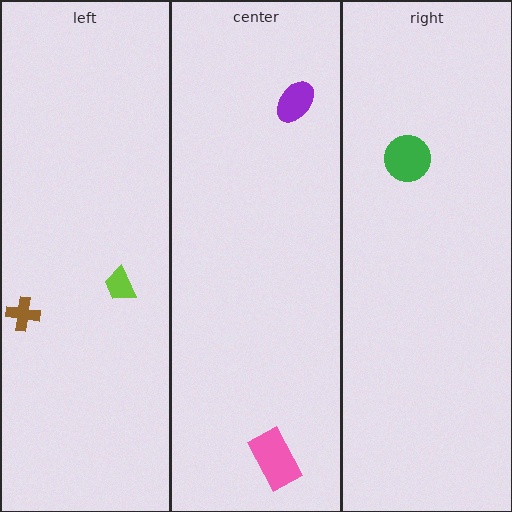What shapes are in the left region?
The lime trapezoid, the brown cross.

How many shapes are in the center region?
2.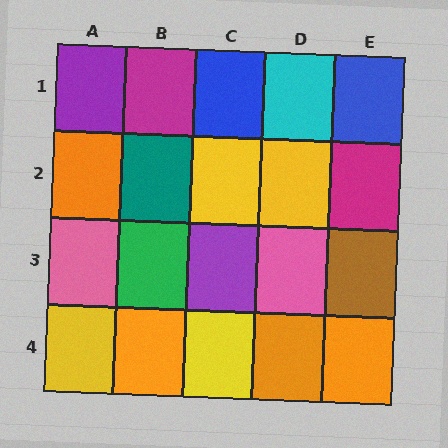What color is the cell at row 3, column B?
Green.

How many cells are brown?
1 cell is brown.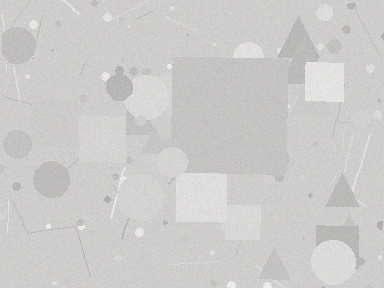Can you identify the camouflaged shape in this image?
The camouflaged shape is a square.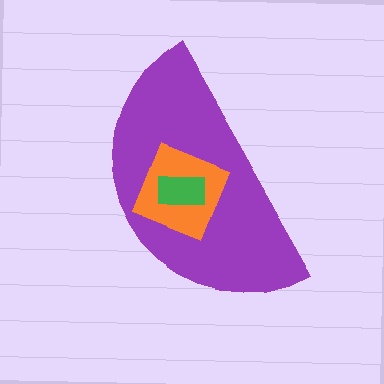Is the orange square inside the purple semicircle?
Yes.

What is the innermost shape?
The green rectangle.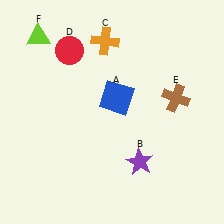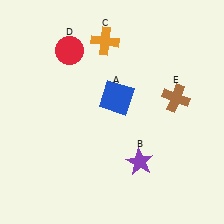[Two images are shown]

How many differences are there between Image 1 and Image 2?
There is 1 difference between the two images.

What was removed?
The lime triangle (F) was removed in Image 2.